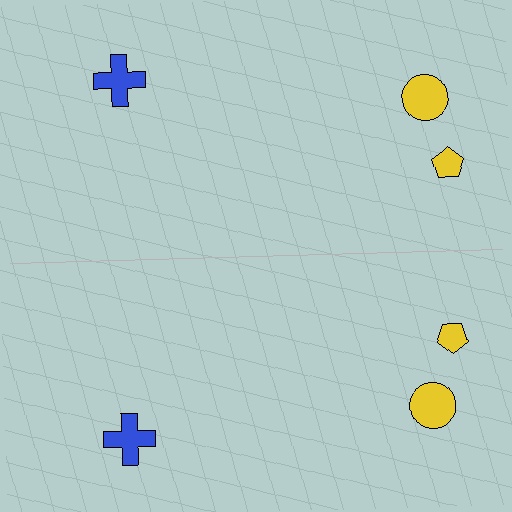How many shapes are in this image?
There are 6 shapes in this image.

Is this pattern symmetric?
Yes, this pattern has bilateral (reflection) symmetry.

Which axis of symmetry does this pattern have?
The pattern has a horizontal axis of symmetry running through the center of the image.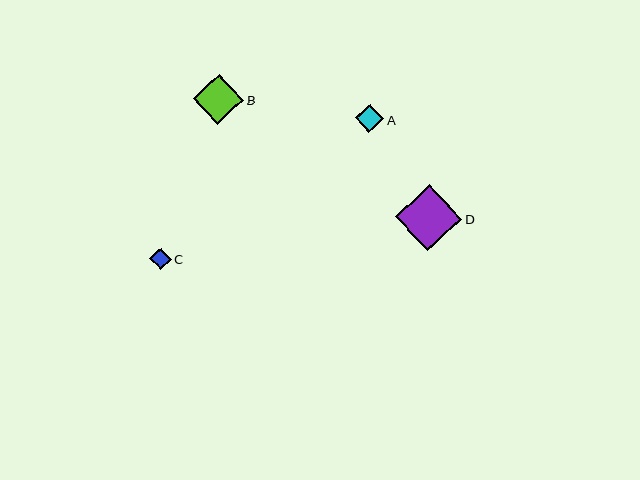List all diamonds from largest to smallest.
From largest to smallest: D, B, A, C.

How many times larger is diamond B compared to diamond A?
Diamond B is approximately 1.8 times the size of diamond A.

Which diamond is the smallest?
Diamond C is the smallest with a size of approximately 21 pixels.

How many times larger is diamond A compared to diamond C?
Diamond A is approximately 1.3 times the size of diamond C.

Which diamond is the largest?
Diamond D is the largest with a size of approximately 66 pixels.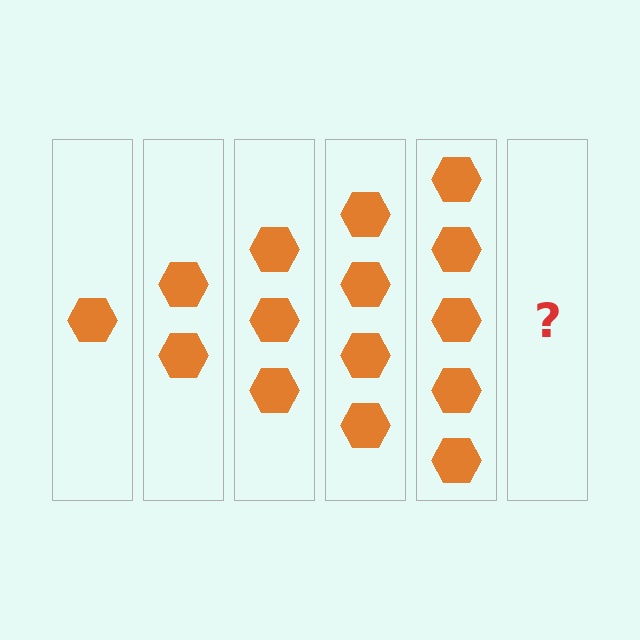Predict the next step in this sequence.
The next step is 6 hexagons.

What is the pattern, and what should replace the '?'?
The pattern is that each step adds one more hexagon. The '?' should be 6 hexagons.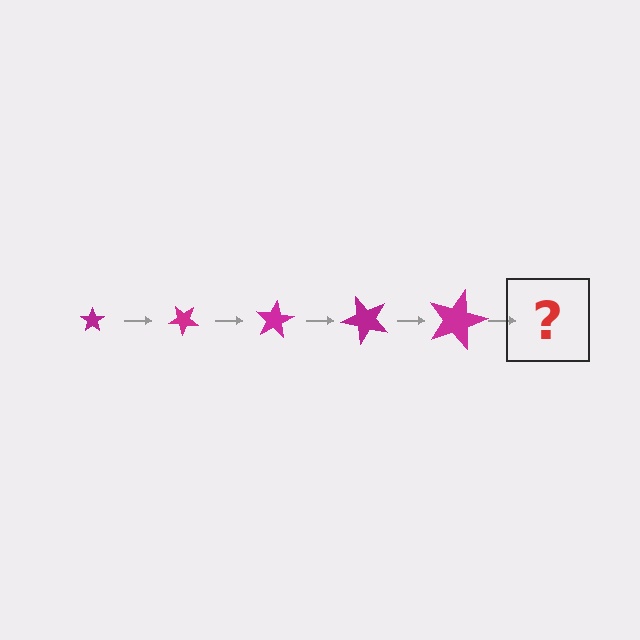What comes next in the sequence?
The next element should be a star, larger than the previous one and rotated 200 degrees from the start.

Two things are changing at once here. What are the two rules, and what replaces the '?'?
The two rules are that the star grows larger each step and it rotates 40 degrees each step. The '?' should be a star, larger than the previous one and rotated 200 degrees from the start.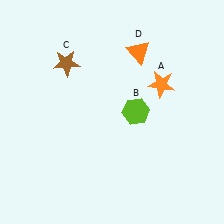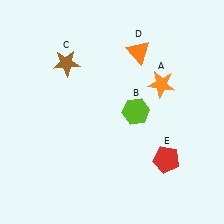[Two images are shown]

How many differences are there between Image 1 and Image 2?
There is 1 difference between the two images.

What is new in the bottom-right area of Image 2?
A red pentagon (E) was added in the bottom-right area of Image 2.